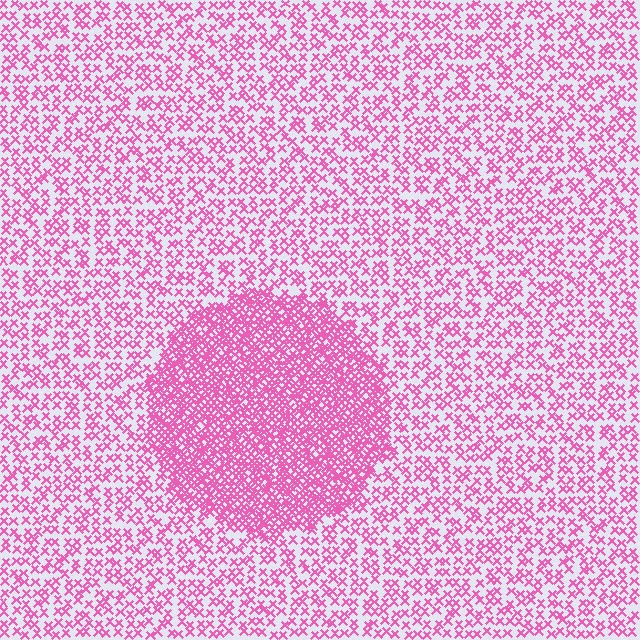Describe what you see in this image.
The image contains small pink elements arranged at two different densities. A circle-shaped region is visible where the elements are more densely packed than the surrounding area.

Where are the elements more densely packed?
The elements are more densely packed inside the circle boundary.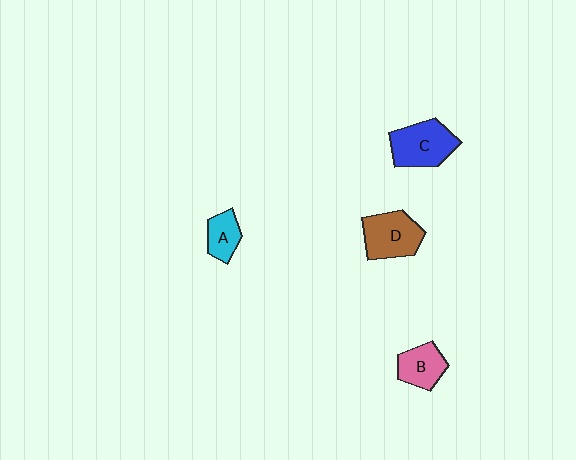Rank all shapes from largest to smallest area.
From largest to smallest: C (blue), D (brown), B (pink), A (cyan).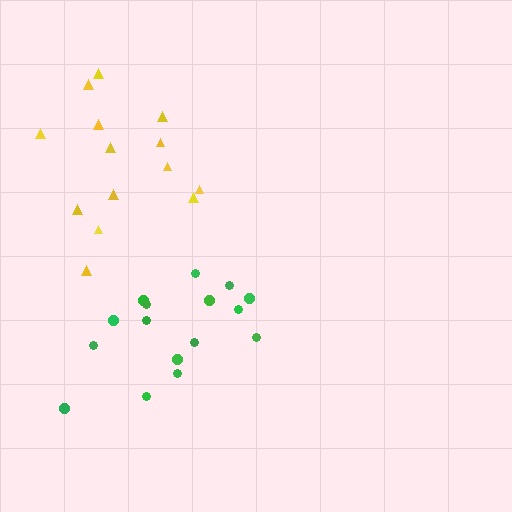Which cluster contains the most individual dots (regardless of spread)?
Green (16).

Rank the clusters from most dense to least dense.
green, yellow.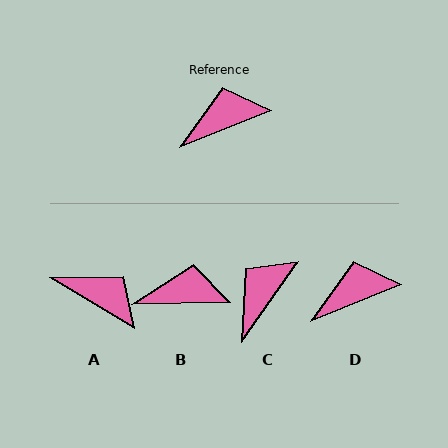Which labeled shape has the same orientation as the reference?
D.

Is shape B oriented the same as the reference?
No, it is off by about 21 degrees.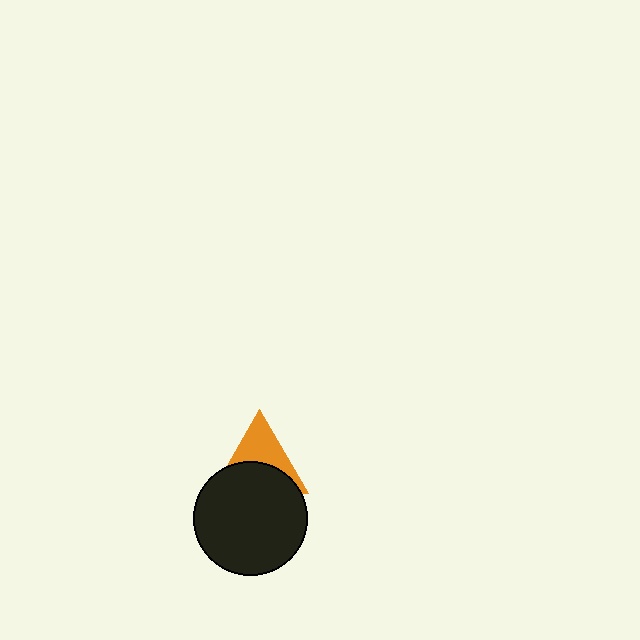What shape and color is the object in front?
The object in front is a black circle.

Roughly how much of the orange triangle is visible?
About half of it is visible (roughly 48%).